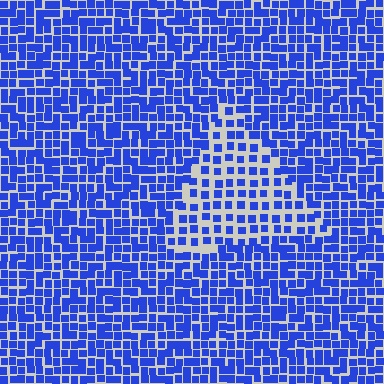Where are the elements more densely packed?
The elements are more densely packed outside the triangle boundary.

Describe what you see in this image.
The image contains small blue elements arranged at two different densities. A triangle-shaped region is visible where the elements are less densely packed than the surrounding area.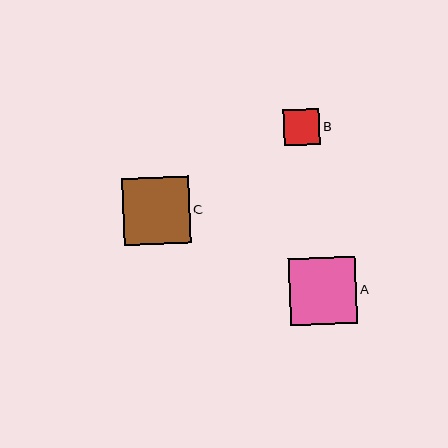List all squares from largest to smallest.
From largest to smallest: C, A, B.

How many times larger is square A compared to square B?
Square A is approximately 1.8 times the size of square B.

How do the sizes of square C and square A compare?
Square C and square A are approximately the same size.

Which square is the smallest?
Square B is the smallest with a size of approximately 36 pixels.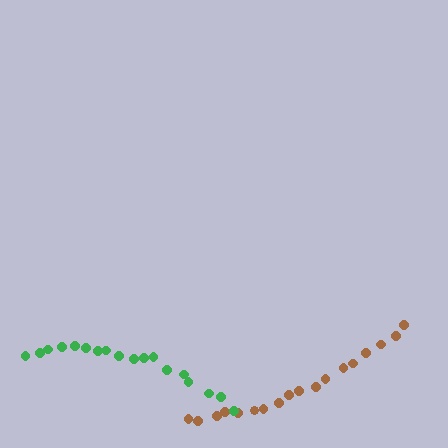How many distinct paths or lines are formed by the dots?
There are 2 distinct paths.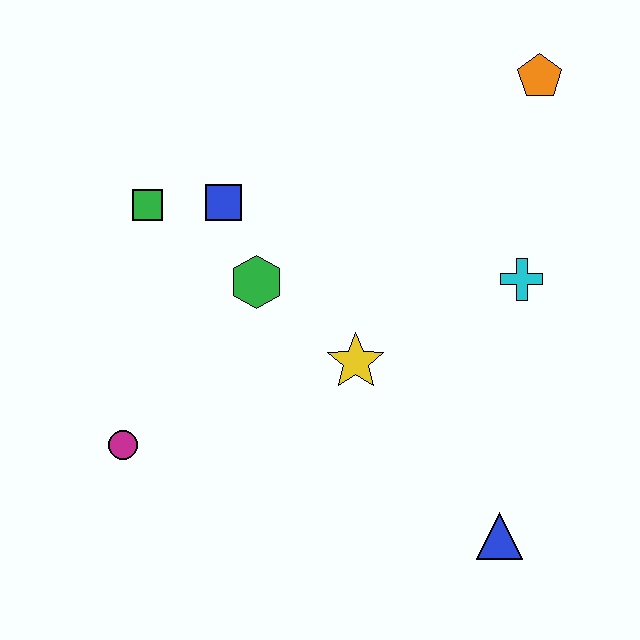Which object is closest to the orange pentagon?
The cyan cross is closest to the orange pentagon.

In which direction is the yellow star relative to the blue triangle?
The yellow star is above the blue triangle.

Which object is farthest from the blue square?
The blue triangle is farthest from the blue square.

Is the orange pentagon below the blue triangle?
No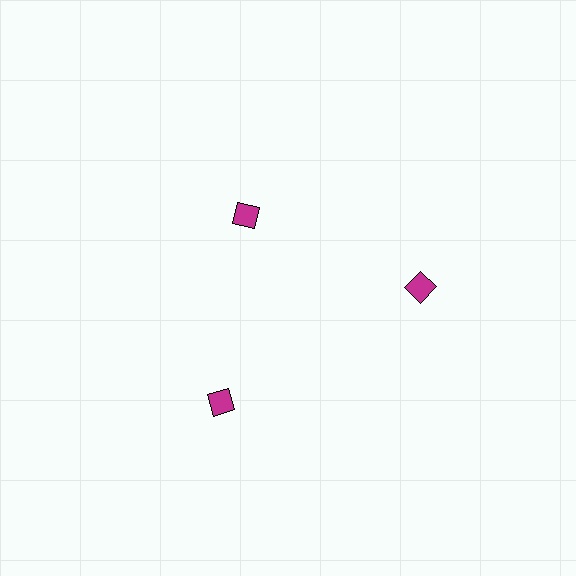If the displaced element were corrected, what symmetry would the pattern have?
It would have 3-fold rotational symmetry — the pattern would map onto itself every 120 degrees.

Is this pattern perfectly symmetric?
No. The 3 magenta diamonds are arranged in a ring, but one element near the 11 o'clock position is pulled inward toward the center, breaking the 3-fold rotational symmetry.